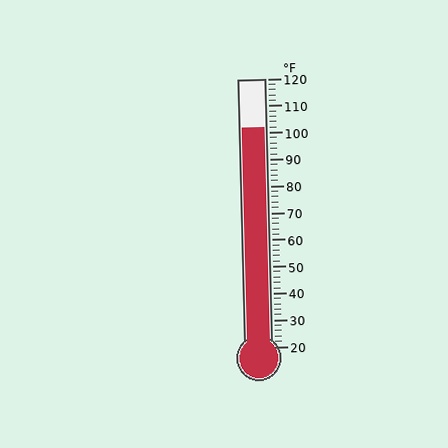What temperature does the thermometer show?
The thermometer shows approximately 102°F.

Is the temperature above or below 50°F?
The temperature is above 50°F.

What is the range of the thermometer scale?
The thermometer scale ranges from 20°F to 120°F.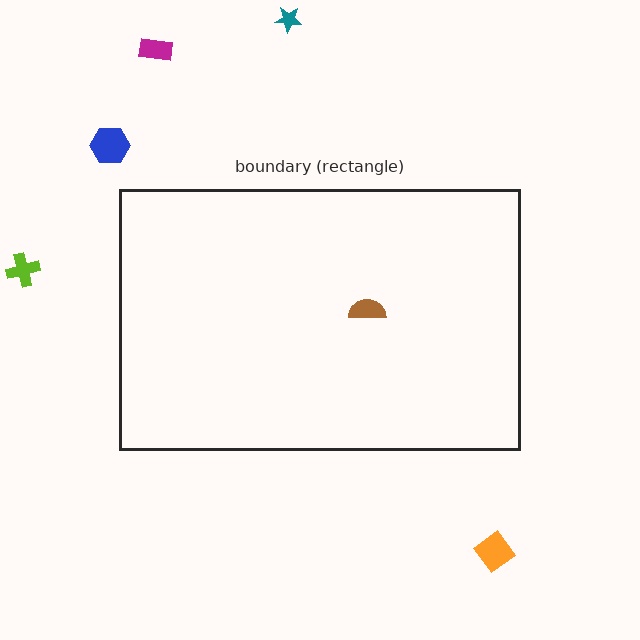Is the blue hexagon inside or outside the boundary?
Outside.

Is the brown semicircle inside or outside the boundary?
Inside.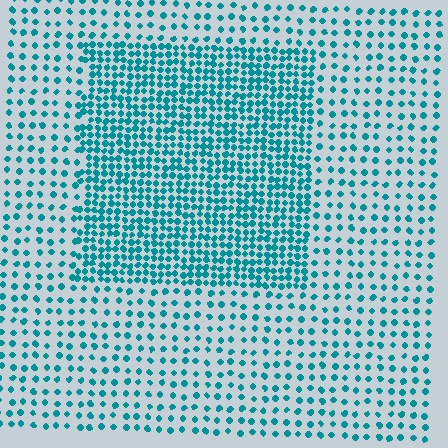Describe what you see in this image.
The image contains small teal elements arranged at two different densities. A rectangle-shaped region is visible where the elements are more densely packed than the surrounding area.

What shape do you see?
I see a rectangle.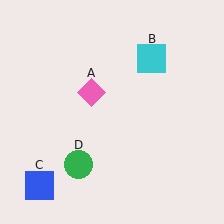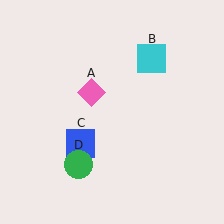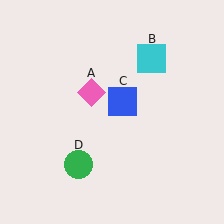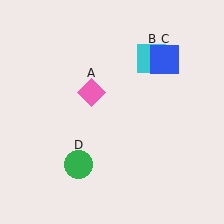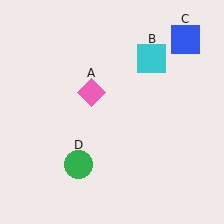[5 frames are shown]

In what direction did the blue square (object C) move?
The blue square (object C) moved up and to the right.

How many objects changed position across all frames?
1 object changed position: blue square (object C).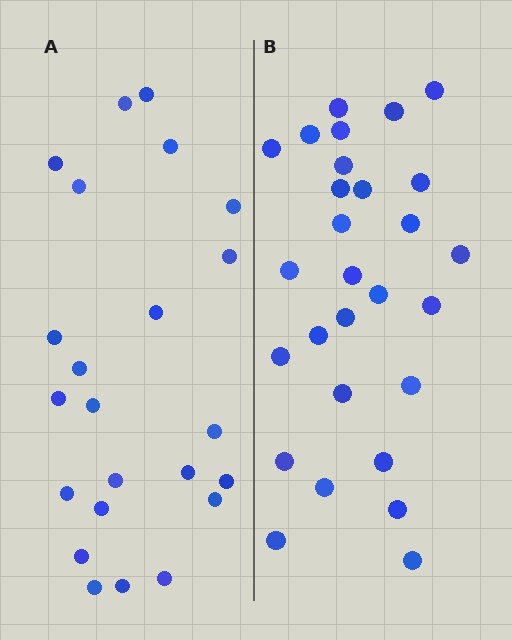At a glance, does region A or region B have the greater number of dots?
Region B (the right region) has more dots.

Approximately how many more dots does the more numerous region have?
Region B has about 5 more dots than region A.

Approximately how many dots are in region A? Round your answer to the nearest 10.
About 20 dots. (The exact count is 23, which rounds to 20.)